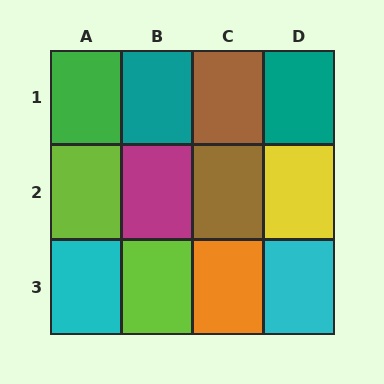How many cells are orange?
1 cell is orange.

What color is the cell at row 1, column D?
Teal.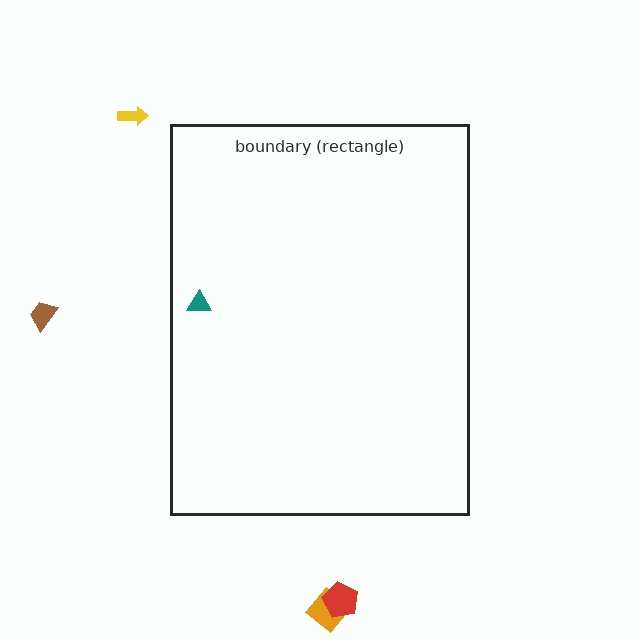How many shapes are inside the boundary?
1 inside, 4 outside.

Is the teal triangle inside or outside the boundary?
Inside.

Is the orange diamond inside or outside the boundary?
Outside.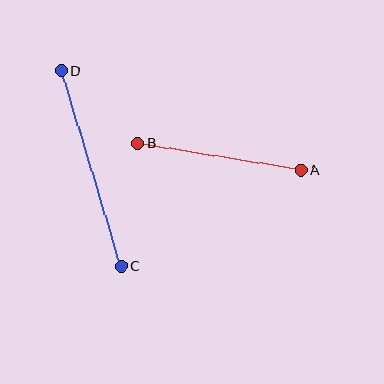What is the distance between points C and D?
The distance is approximately 205 pixels.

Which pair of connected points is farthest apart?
Points C and D are farthest apart.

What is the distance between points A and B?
The distance is approximately 165 pixels.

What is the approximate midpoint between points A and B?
The midpoint is at approximately (219, 157) pixels.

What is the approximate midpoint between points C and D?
The midpoint is at approximately (91, 169) pixels.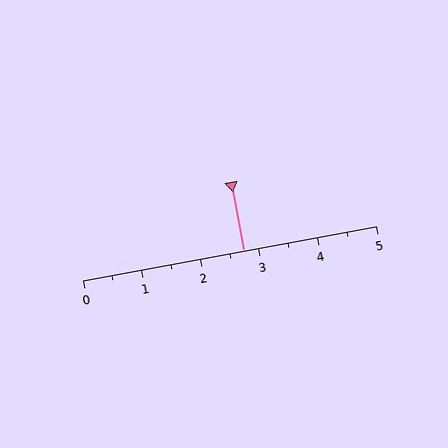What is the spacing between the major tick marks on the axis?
The major ticks are spaced 1 apart.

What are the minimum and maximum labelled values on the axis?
The axis runs from 0 to 5.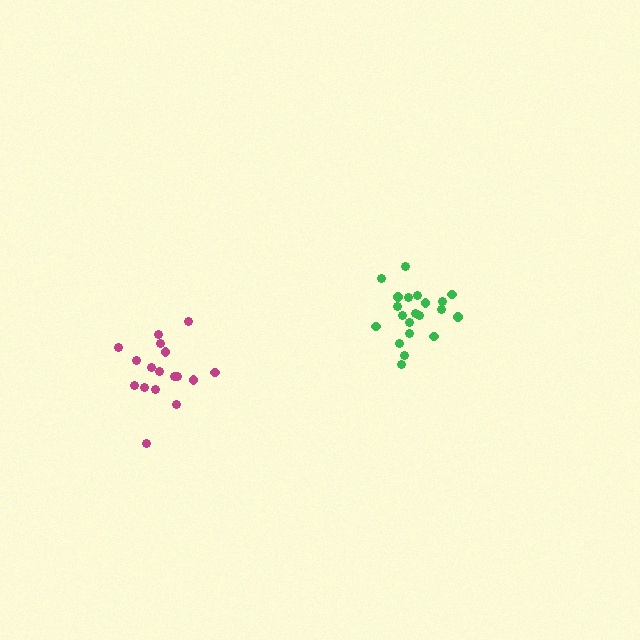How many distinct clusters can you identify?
There are 2 distinct clusters.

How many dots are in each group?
Group 1: 17 dots, Group 2: 21 dots (38 total).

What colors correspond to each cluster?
The clusters are colored: magenta, green.